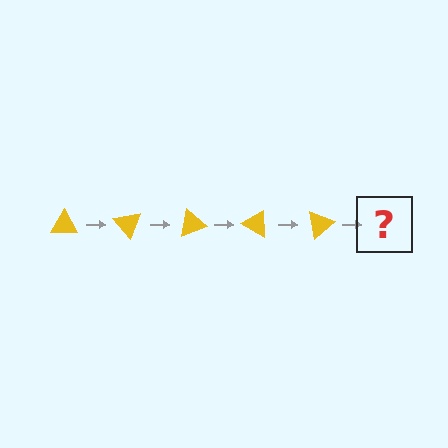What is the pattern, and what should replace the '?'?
The pattern is that the triangle rotates 50 degrees each step. The '?' should be a yellow triangle rotated 250 degrees.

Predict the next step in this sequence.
The next step is a yellow triangle rotated 250 degrees.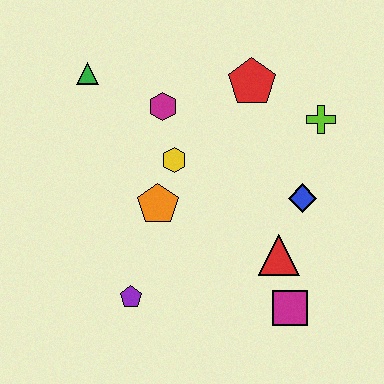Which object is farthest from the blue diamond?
The green triangle is farthest from the blue diamond.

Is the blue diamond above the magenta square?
Yes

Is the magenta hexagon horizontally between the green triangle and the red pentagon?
Yes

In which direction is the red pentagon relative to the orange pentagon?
The red pentagon is above the orange pentagon.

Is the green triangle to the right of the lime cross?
No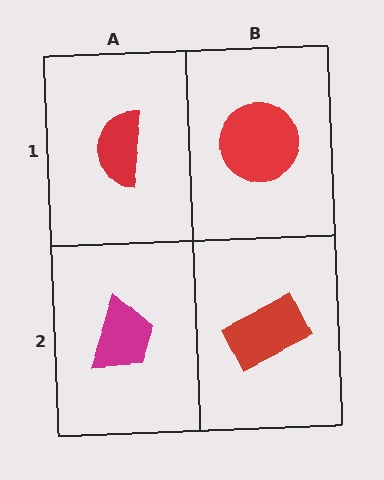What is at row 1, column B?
A red circle.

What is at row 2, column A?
A magenta trapezoid.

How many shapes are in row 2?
2 shapes.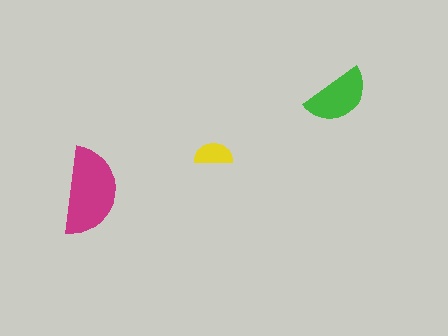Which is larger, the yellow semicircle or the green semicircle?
The green one.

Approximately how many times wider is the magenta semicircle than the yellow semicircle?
About 2.5 times wider.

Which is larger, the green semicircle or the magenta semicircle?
The magenta one.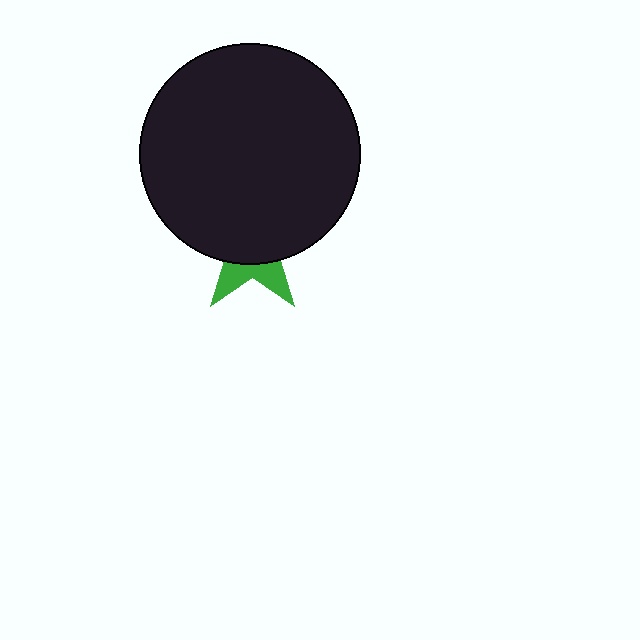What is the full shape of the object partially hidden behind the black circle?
The partially hidden object is a green star.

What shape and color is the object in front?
The object in front is a black circle.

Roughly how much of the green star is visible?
A small part of it is visible (roughly 30%).